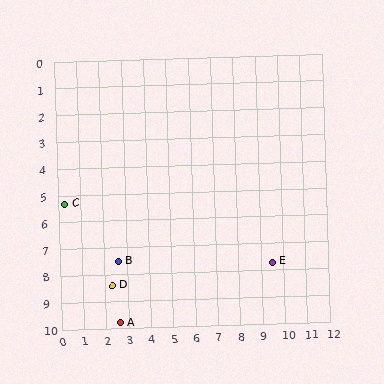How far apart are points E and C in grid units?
Points E and C are about 9.5 grid units apart.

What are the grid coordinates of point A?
Point A is at approximately (2.6, 9.8).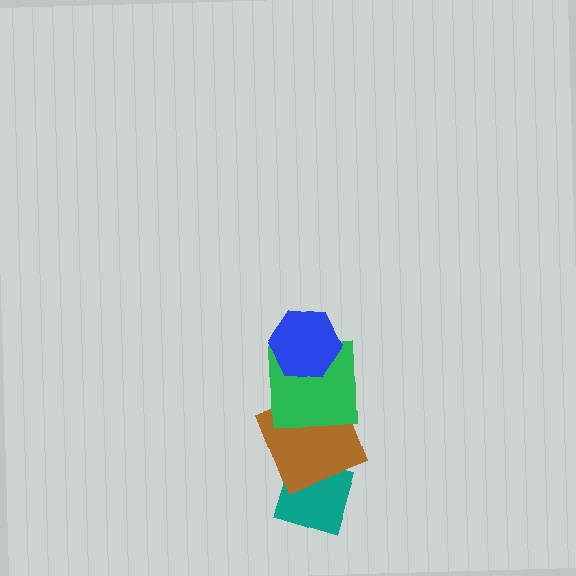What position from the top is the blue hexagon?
The blue hexagon is 1st from the top.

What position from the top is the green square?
The green square is 2nd from the top.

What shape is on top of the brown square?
The green square is on top of the brown square.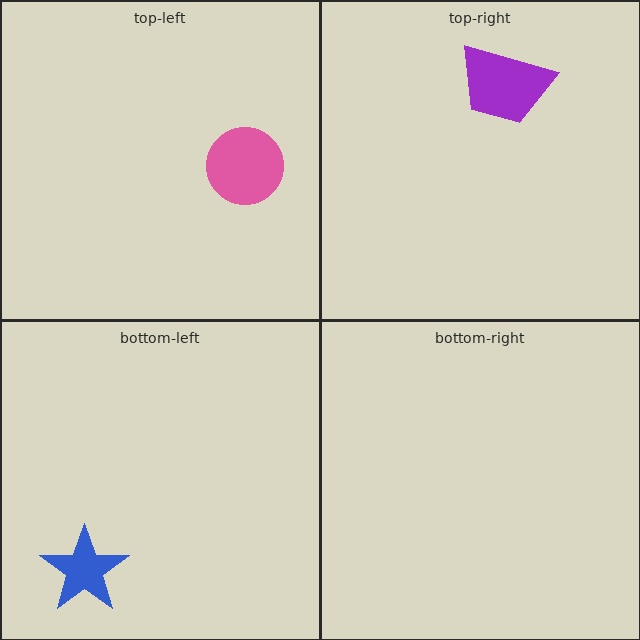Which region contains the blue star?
The bottom-left region.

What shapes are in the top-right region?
The purple trapezoid.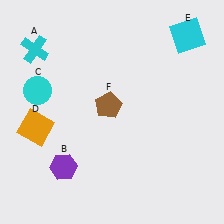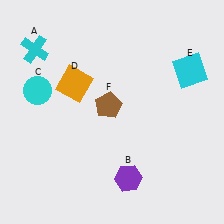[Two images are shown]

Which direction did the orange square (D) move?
The orange square (D) moved up.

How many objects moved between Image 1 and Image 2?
3 objects moved between the two images.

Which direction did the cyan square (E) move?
The cyan square (E) moved down.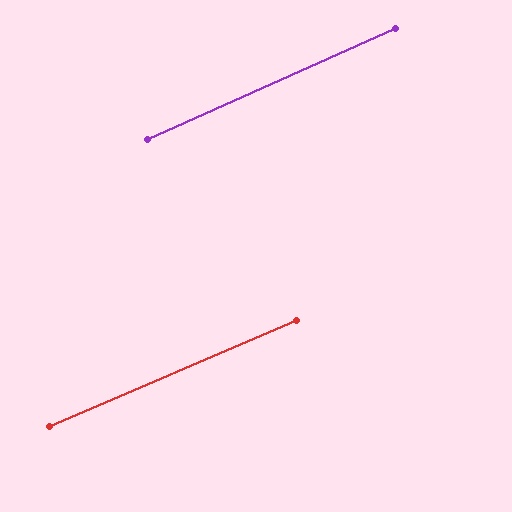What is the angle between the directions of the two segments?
Approximately 1 degree.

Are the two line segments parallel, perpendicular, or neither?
Parallel — their directions differ by only 0.9°.